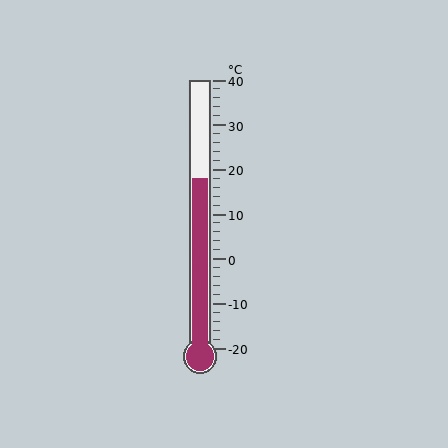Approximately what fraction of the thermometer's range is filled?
The thermometer is filled to approximately 65% of its range.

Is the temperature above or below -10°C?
The temperature is above -10°C.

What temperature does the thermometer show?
The thermometer shows approximately 18°C.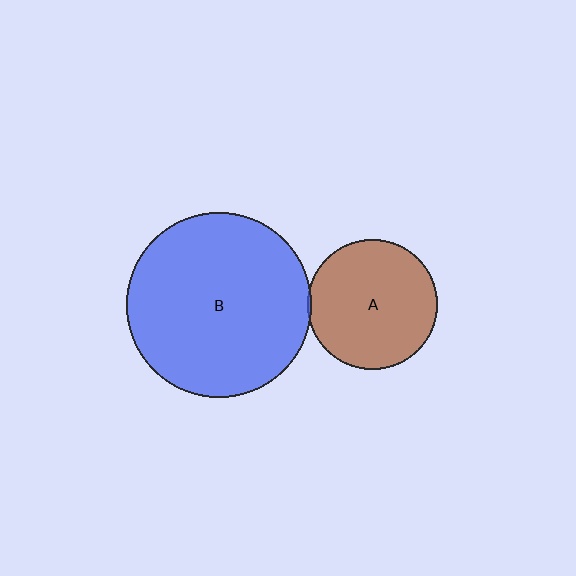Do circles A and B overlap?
Yes.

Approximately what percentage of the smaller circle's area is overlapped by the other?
Approximately 5%.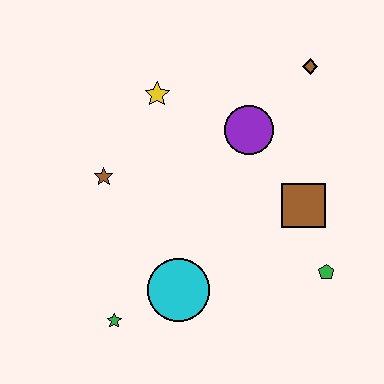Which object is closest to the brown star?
The yellow star is closest to the brown star.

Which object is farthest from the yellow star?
The green pentagon is farthest from the yellow star.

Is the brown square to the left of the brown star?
No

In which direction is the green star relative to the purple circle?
The green star is below the purple circle.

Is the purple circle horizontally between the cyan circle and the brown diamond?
Yes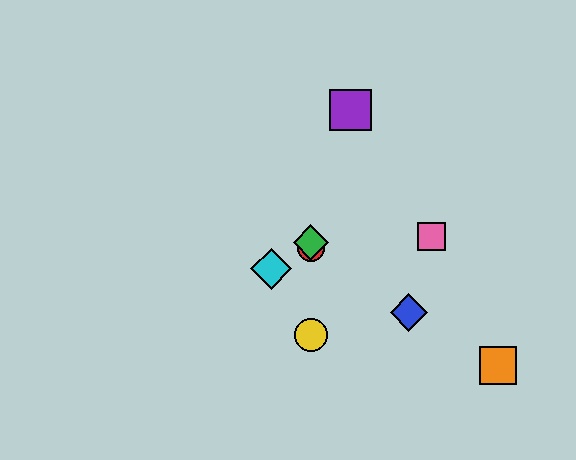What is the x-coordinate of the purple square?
The purple square is at x≈351.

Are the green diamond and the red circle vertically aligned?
Yes, both are at x≈311.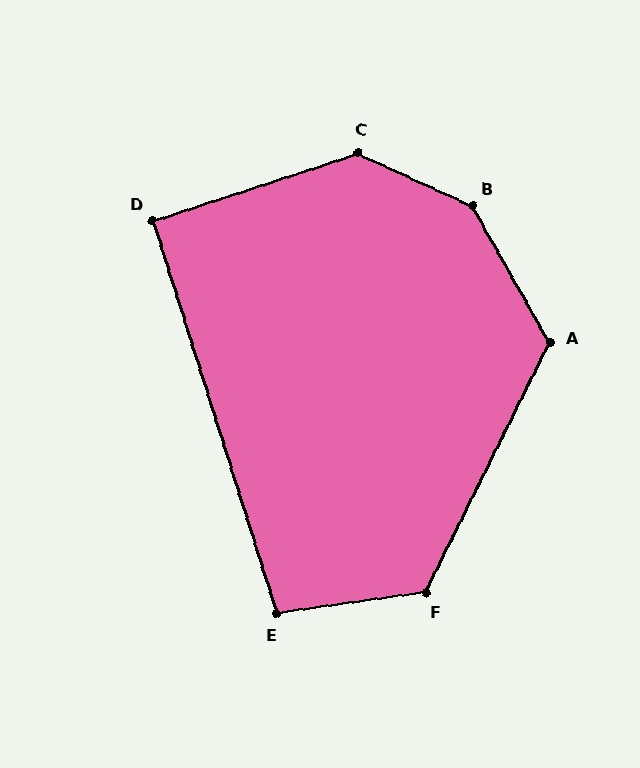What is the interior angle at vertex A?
Approximately 124 degrees (obtuse).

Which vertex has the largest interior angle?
B, at approximately 145 degrees.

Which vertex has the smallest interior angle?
D, at approximately 91 degrees.